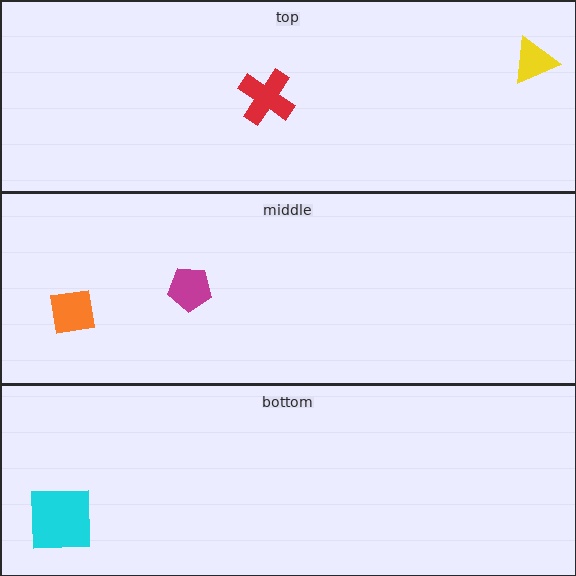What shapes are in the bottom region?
The cyan square.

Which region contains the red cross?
The top region.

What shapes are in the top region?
The yellow triangle, the red cross.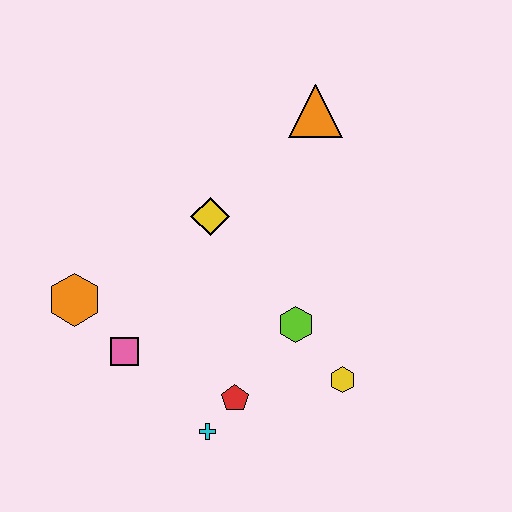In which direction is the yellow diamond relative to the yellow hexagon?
The yellow diamond is above the yellow hexagon.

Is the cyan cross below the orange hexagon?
Yes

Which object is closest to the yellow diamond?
The lime hexagon is closest to the yellow diamond.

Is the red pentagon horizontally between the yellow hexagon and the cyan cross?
Yes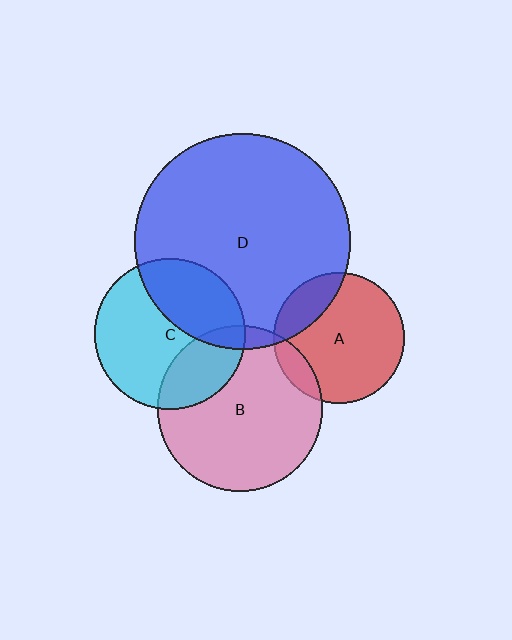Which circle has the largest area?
Circle D (blue).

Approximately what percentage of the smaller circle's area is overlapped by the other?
Approximately 10%.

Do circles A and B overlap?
Yes.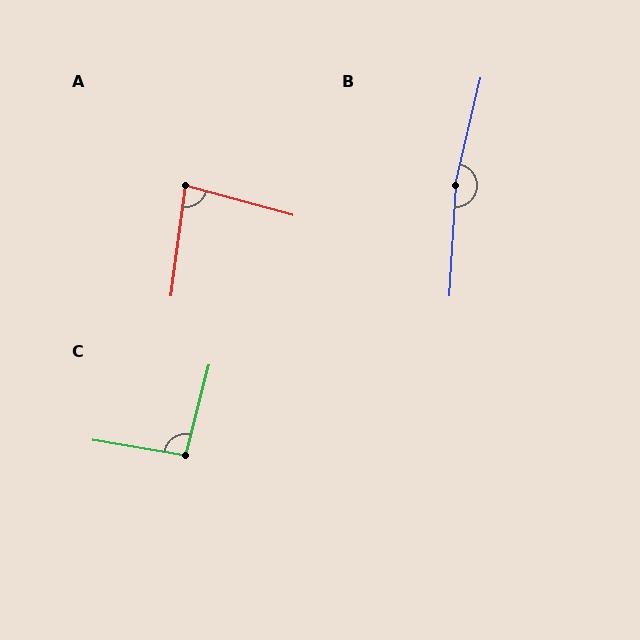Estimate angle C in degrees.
Approximately 95 degrees.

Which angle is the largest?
B, at approximately 170 degrees.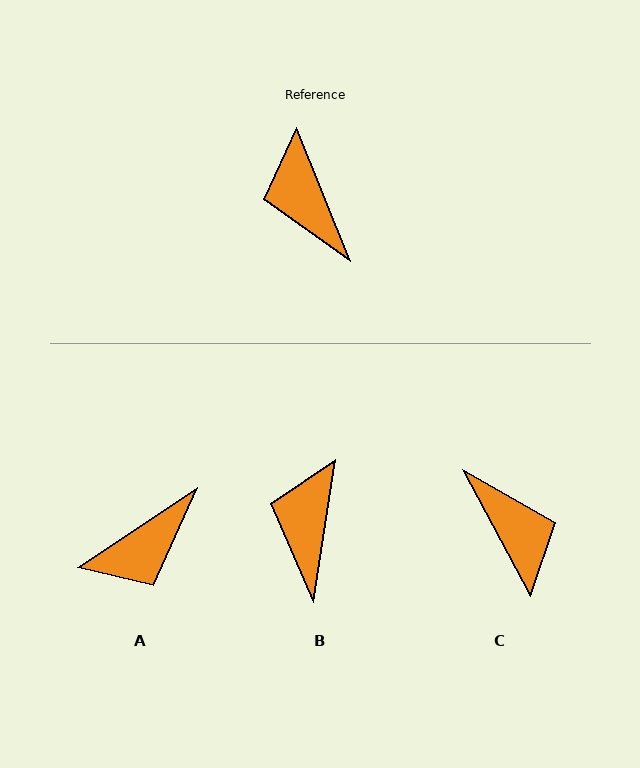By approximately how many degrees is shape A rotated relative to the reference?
Approximately 102 degrees counter-clockwise.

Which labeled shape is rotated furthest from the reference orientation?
C, about 173 degrees away.